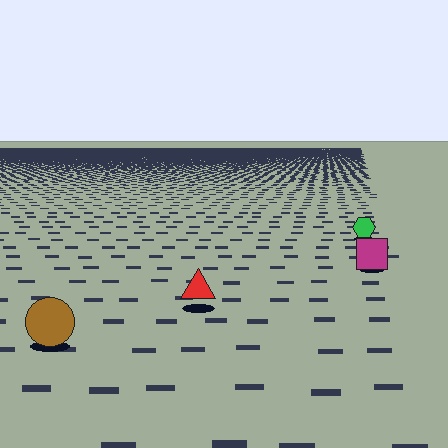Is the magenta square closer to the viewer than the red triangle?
No. The red triangle is closer — you can tell from the texture gradient: the ground texture is coarser near it.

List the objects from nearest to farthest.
From nearest to farthest: the brown circle, the red triangle, the magenta square, the green hexagon.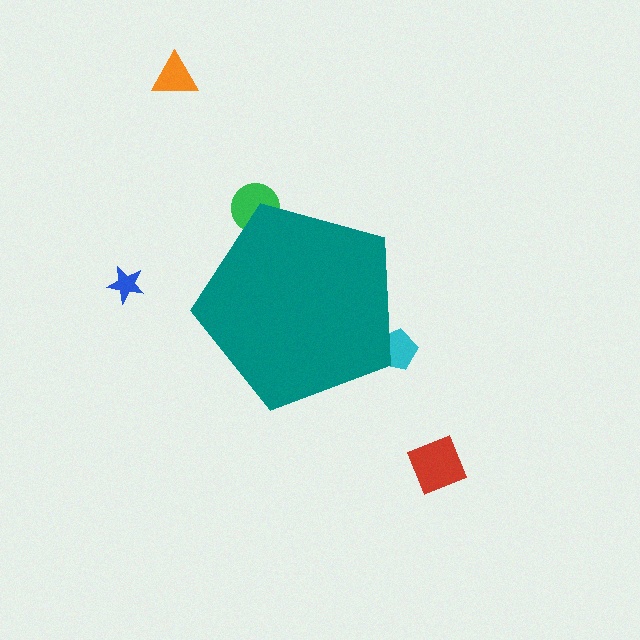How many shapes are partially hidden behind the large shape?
2 shapes are partially hidden.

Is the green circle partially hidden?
Yes, the green circle is partially hidden behind the teal pentagon.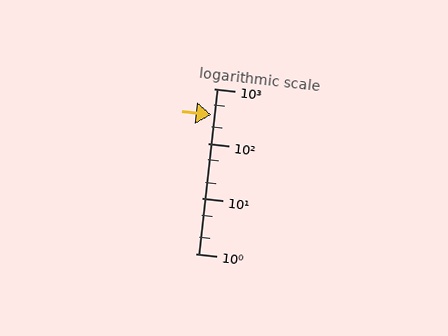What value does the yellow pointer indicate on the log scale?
The pointer indicates approximately 330.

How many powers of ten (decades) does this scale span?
The scale spans 3 decades, from 1 to 1000.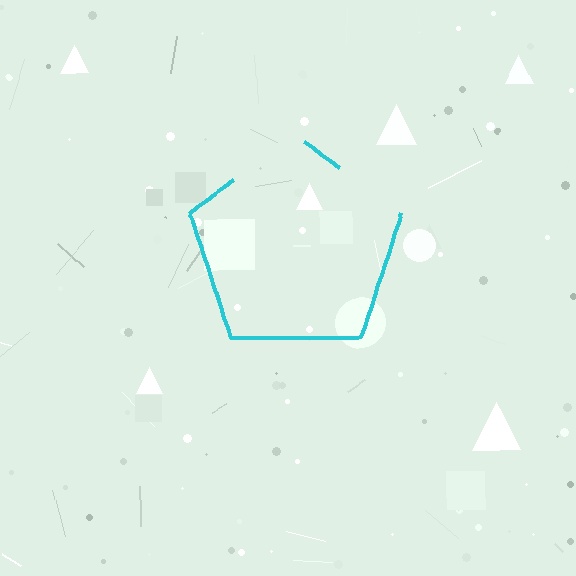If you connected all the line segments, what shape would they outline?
They would outline a pentagon.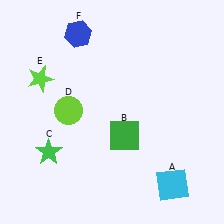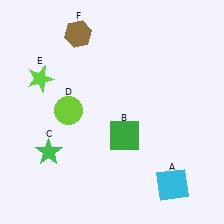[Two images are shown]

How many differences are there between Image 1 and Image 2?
There is 1 difference between the two images.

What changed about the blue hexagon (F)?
In Image 1, F is blue. In Image 2, it changed to brown.